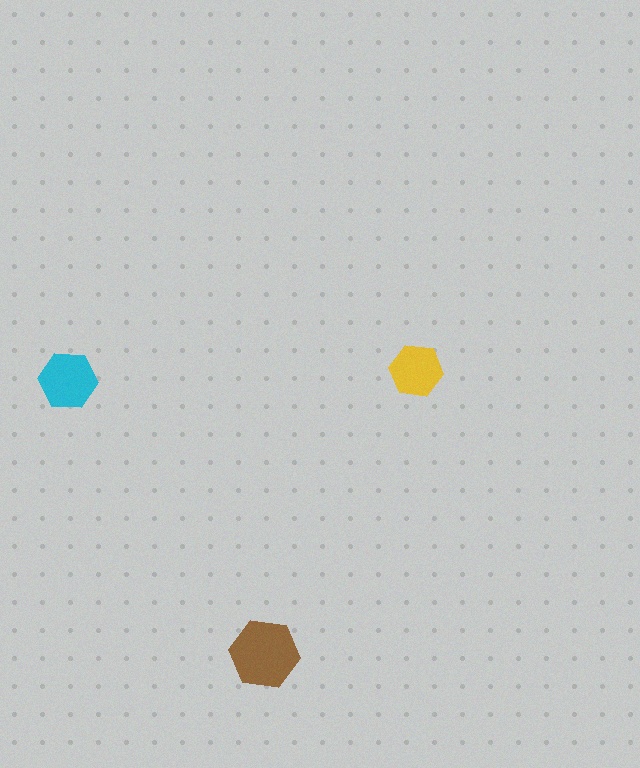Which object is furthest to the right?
The yellow hexagon is rightmost.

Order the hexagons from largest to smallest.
the brown one, the cyan one, the yellow one.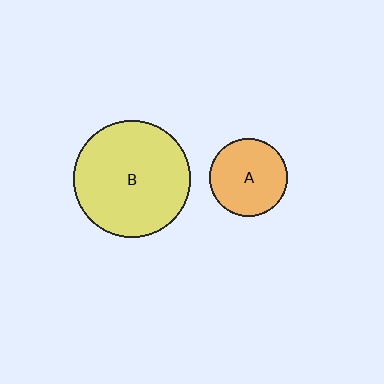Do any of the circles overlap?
No, none of the circles overlap.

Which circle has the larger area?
Circle B (yellow).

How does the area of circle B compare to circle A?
Approximately 2.2 times.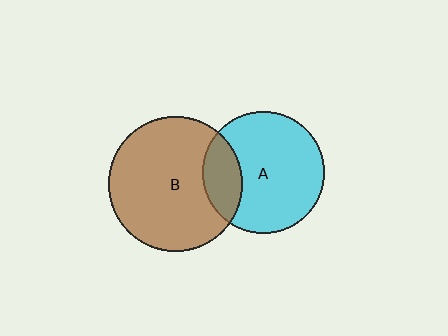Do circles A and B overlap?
Yes.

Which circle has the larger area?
Circle B (brown).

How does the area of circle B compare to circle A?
Approximately 1.2 times.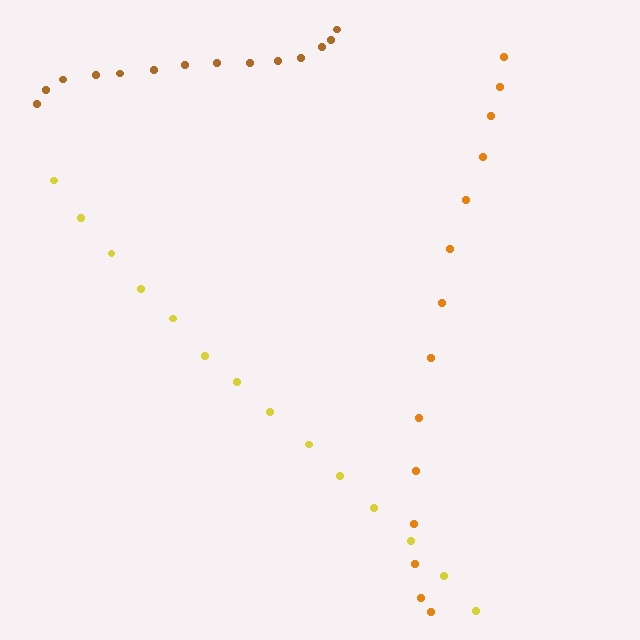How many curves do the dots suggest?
There are 3 distinct paths.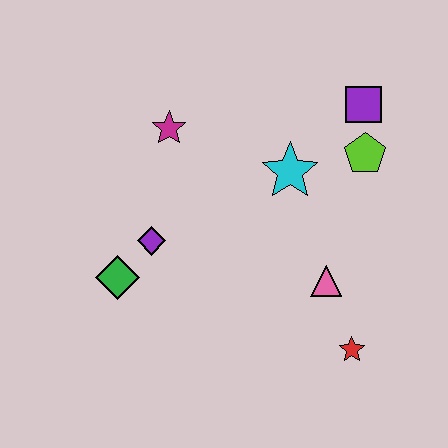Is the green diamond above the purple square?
No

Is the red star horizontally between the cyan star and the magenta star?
No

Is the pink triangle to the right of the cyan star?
Yes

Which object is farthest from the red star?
The magenta star is farthest from the red star.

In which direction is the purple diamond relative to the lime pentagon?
The purple diamond is to the left of the lime pentagon.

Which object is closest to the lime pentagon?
The purple square is closest to the lime pentagon.